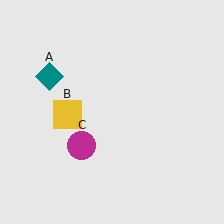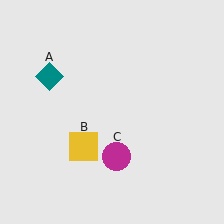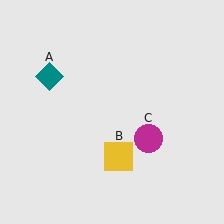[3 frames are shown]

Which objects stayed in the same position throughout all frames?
Teal diamond (object A) remained stationary.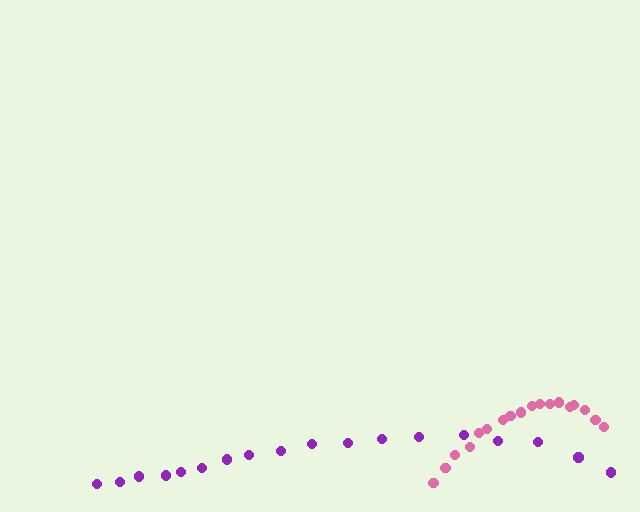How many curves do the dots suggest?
There are 2 distinct paths.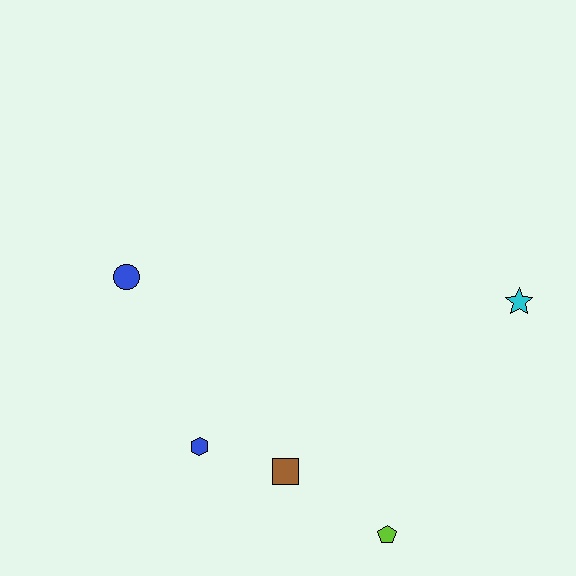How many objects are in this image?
There are 5 objects.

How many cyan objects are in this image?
There is 1 cyan object.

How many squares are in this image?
There is 1 square.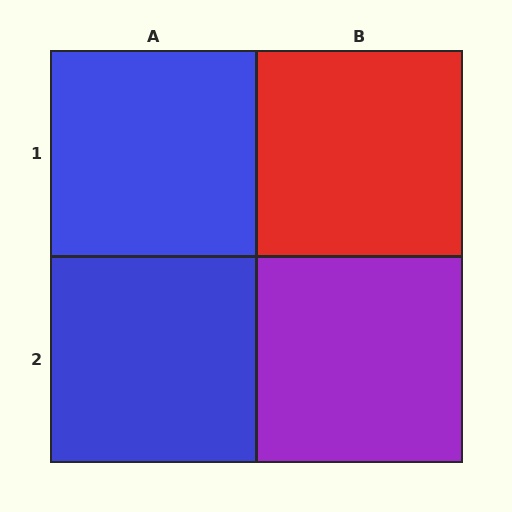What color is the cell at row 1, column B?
Red.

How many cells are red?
1 cell is red.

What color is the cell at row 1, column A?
Blue.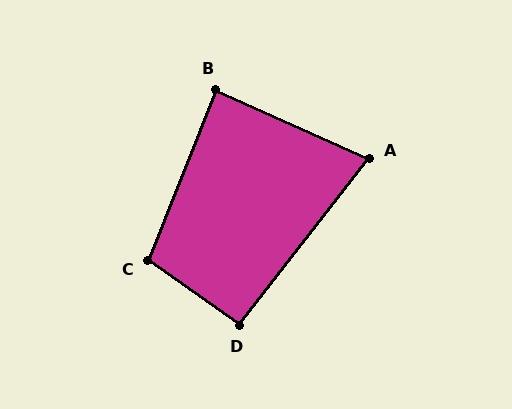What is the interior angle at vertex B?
Approximately 87 degrees (approximately right).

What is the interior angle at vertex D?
Approximately 93 degrees (approximately right).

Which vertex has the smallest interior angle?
A, at approximately 76 degrees.